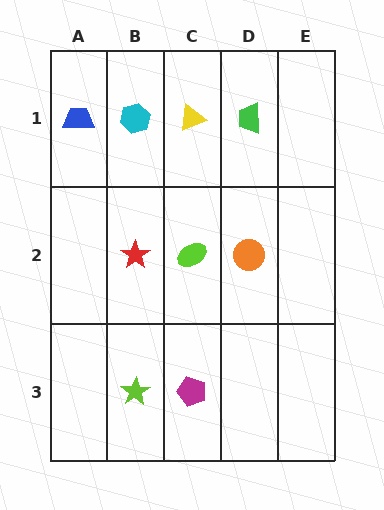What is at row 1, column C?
A yellow triangle.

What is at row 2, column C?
A lime ellipse.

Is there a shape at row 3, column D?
No, that cell is empty.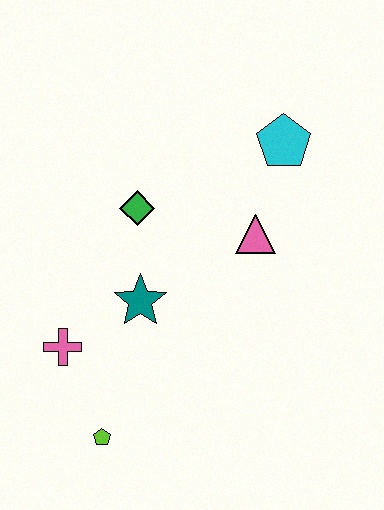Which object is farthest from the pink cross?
The cyan pentagon is farthest from the pink cross.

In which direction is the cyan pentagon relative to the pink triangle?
The cyan pentagon is above the pink triangle.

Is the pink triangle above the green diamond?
No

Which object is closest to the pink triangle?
The cyan pentagon is closest to the pink triangle.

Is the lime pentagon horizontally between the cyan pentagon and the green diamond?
No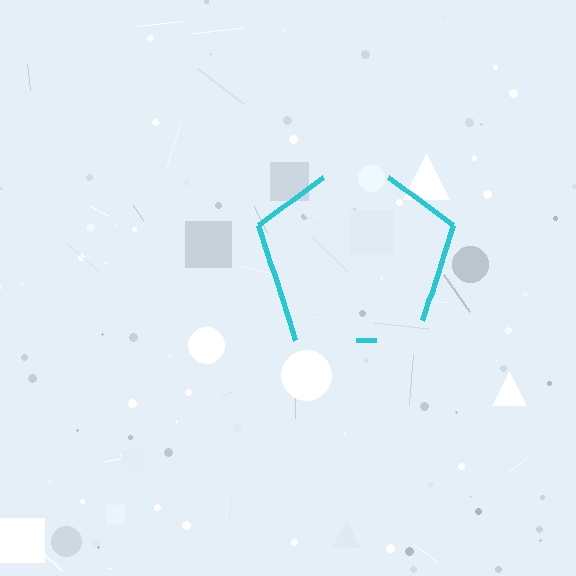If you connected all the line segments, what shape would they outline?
They would outline a pentagon.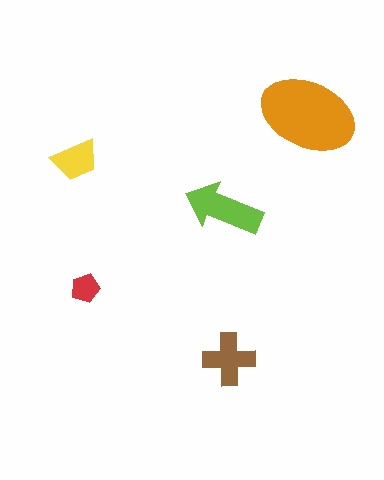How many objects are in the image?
There are 5 objects in the image.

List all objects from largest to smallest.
The orange ellipse, the lime arrow, the brown cross, the yellow trapezoid, the red pentagon.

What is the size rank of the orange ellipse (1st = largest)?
1st.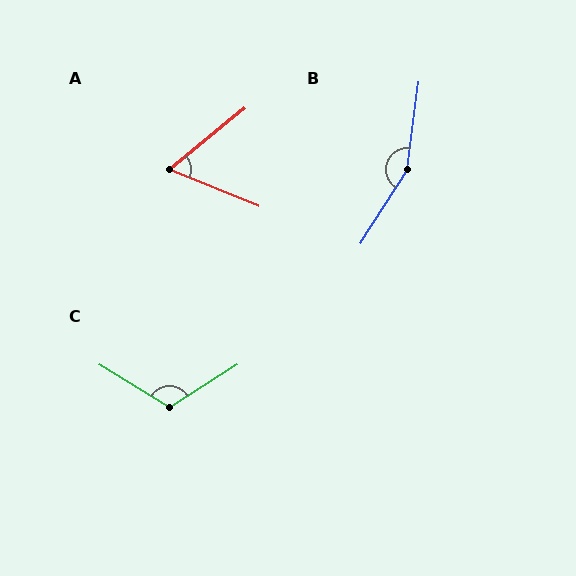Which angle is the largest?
B, at approximately 155 degrees.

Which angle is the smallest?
A, at approximately 62 degrees.